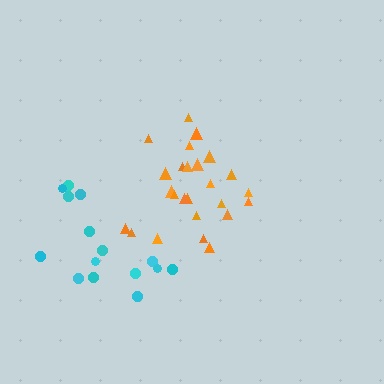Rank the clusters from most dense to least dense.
orange, cyan.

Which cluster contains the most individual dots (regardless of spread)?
Orange (25).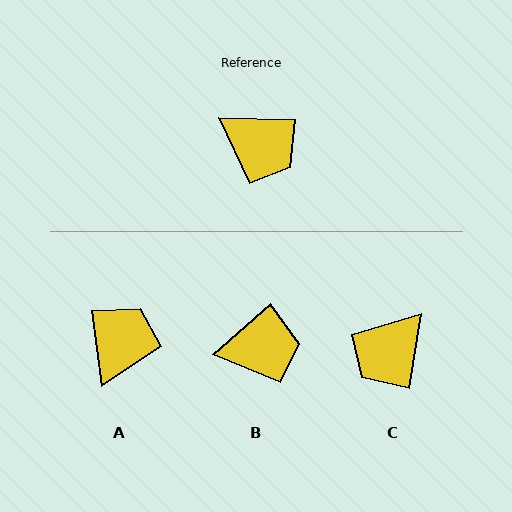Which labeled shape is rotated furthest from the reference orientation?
A, about 99 degrees away.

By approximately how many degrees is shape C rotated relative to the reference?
Approximately 98 degrees clockwise.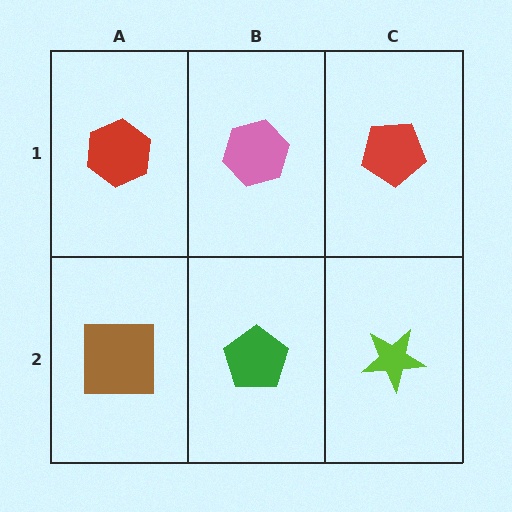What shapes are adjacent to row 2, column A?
A red hexagon (row 1, column A), a green pentagon (row 2, column B).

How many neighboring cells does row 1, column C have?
2.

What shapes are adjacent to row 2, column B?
A pink hexagon (row 1, column B), a brown square (row 2, column A), a lime star (row 2, column C).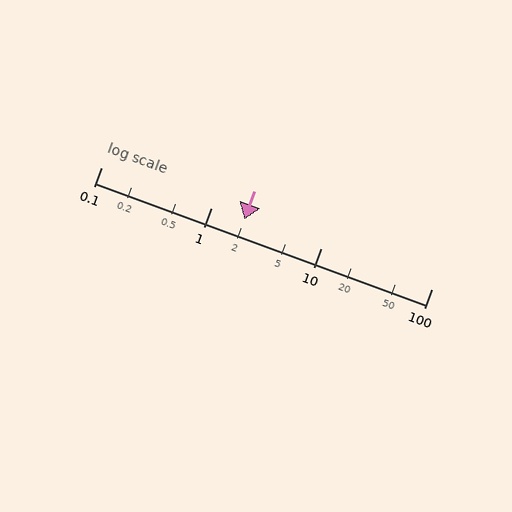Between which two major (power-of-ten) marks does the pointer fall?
The pointer is between 1 and 10.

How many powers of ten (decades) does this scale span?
The scale spans 3 decades, from 0.1 to 100.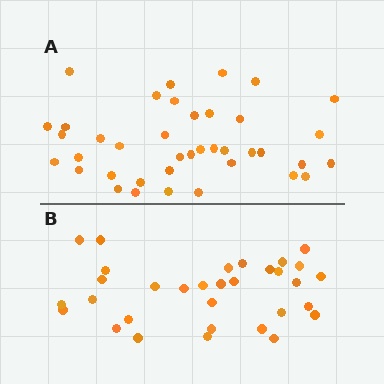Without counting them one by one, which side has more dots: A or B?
Region A (the top region) has more dots.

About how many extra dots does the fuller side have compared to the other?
Region A has roughly 8 or so more dots than region B.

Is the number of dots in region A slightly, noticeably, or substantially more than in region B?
Region A has only slightly more — the two regions are fairly close. The ratio is roughly 1.2 to 1.